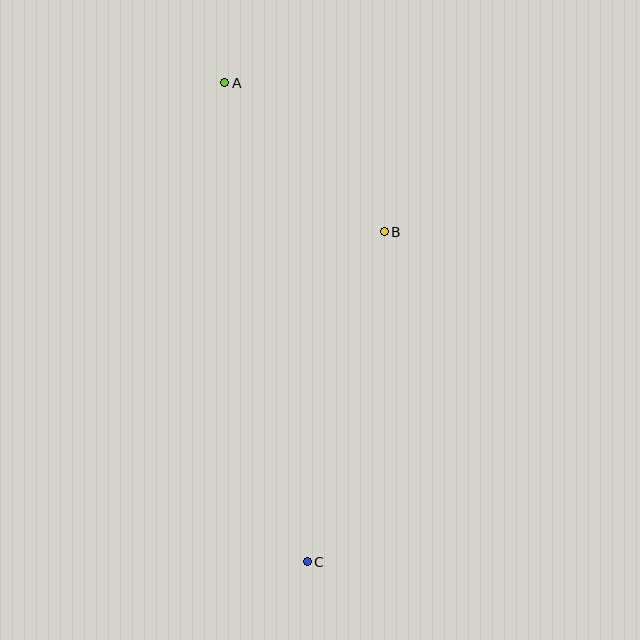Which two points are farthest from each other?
Points A and C are farthest from each other.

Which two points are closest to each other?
Points A and B are closest to each other.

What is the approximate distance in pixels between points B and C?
The distance between B and C is approximately 339 pixels.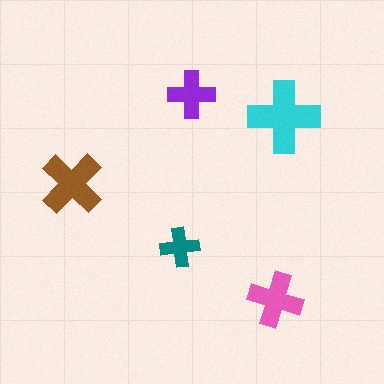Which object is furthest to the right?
The cyan cross is rightmost.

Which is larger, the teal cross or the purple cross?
The purple one.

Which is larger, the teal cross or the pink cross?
The pink one.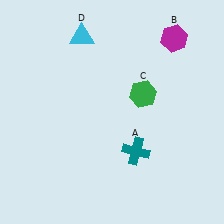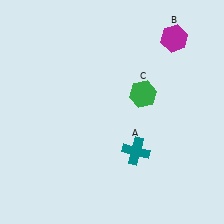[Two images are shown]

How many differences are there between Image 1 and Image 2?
There is 1 difference between the two images.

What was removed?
The cyan triangle (D) was removed in Image 2.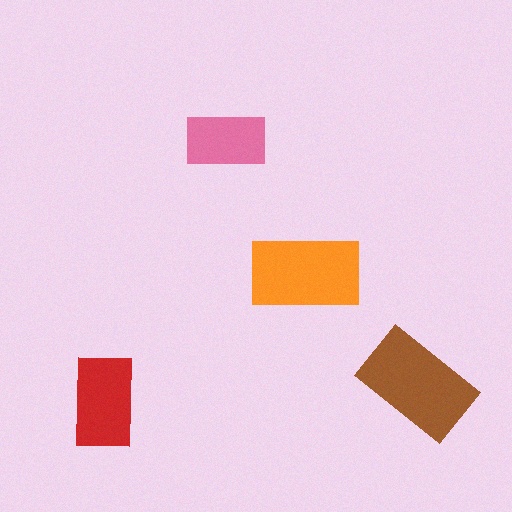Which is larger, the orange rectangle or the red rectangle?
The orange one.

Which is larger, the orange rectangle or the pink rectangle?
The orange one.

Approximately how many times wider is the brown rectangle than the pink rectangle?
About 1.5 times wider.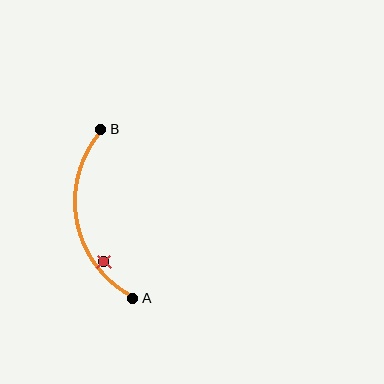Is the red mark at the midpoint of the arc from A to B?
No — the red mark does not lie on the arc at all. It sits slightly inside the curve.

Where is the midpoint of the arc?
The arc midpoint is the point on the curve farthest from the straight line joining A and B. It sits to the left of that line.